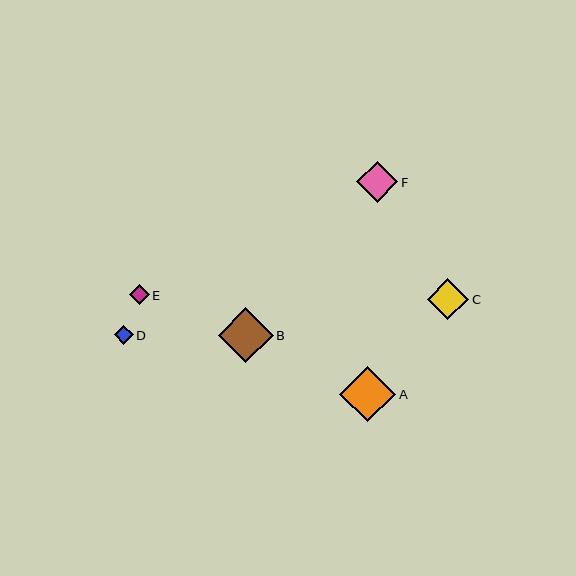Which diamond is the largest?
Diamond A is the largest with a size of approximately 56 pixels.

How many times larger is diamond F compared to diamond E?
Diamond F is approximately 2.1 times the size of diamond E.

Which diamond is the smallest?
Diamond D is the smallest with a size of approximately 19 pixels.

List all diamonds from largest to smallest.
From largest to smallest: A, B, C, F, E, D.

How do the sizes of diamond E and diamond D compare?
Diamond E and diamond D are approximately the same size.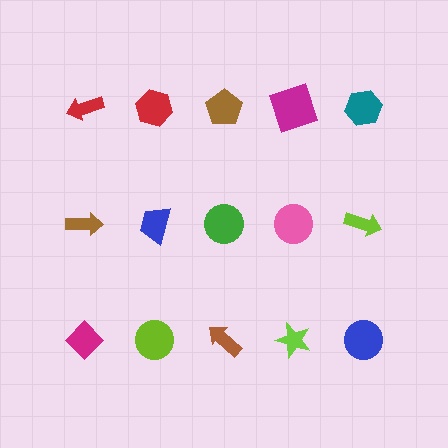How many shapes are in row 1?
5 shapes.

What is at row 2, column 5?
A lime arrow.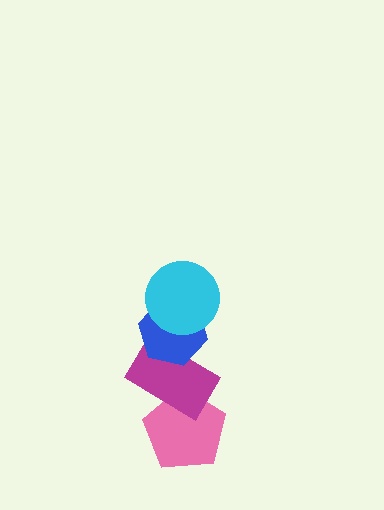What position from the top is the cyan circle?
The cyan circle is 1st from the top.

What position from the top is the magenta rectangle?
The magenta rectangle is 3rd from the top.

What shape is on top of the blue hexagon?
The cyan circle is on top of the blue hexagon.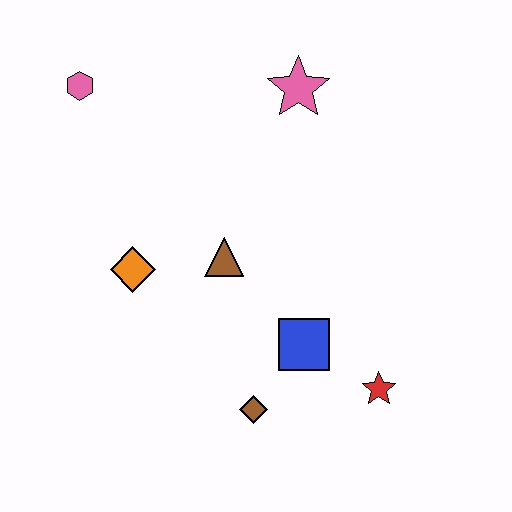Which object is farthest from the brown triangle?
The pink hexagon is farthest from the brown triangle.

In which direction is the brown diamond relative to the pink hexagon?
The brown diamond is below the pink hexagon.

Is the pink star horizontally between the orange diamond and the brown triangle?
No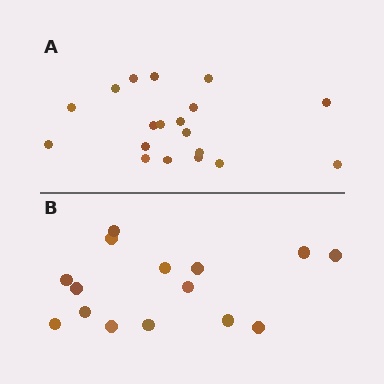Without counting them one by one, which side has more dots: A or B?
Region A (the top region) has more dots.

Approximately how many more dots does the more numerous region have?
Region A has about 4 more dots than region B.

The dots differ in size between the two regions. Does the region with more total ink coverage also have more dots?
No. Region B has more total ink coverage because its dots are larger, but region A actually contains more individual dots. Total area can be misleading — the number of items is what matters here.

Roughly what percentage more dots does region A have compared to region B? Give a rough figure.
About 25% more.